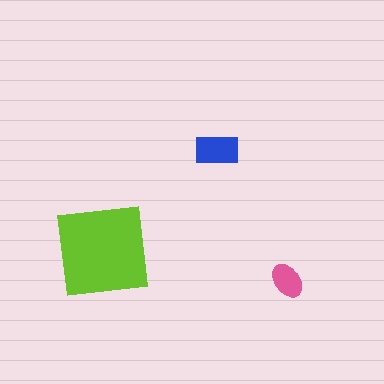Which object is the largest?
The lime square.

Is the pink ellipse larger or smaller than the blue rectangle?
Smaller.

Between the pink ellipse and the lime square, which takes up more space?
The lime square.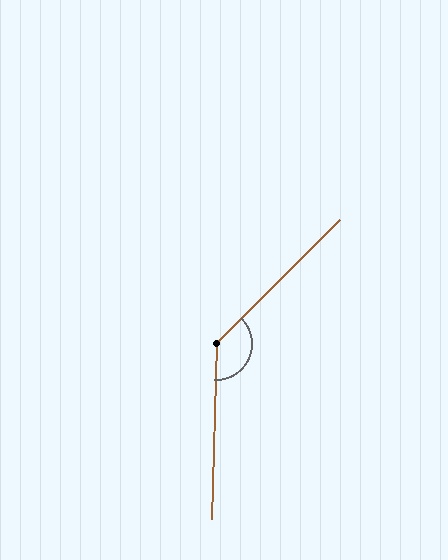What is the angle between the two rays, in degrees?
Approximately 136 degrees.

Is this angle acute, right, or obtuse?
It is obtuse.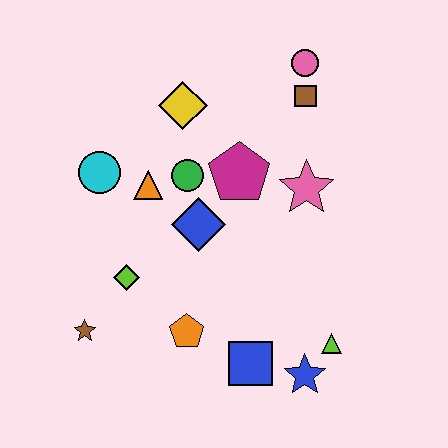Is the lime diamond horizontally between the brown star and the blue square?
Yes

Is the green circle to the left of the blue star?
Yes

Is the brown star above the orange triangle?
No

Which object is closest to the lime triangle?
The blue star is closest to the lime triangle.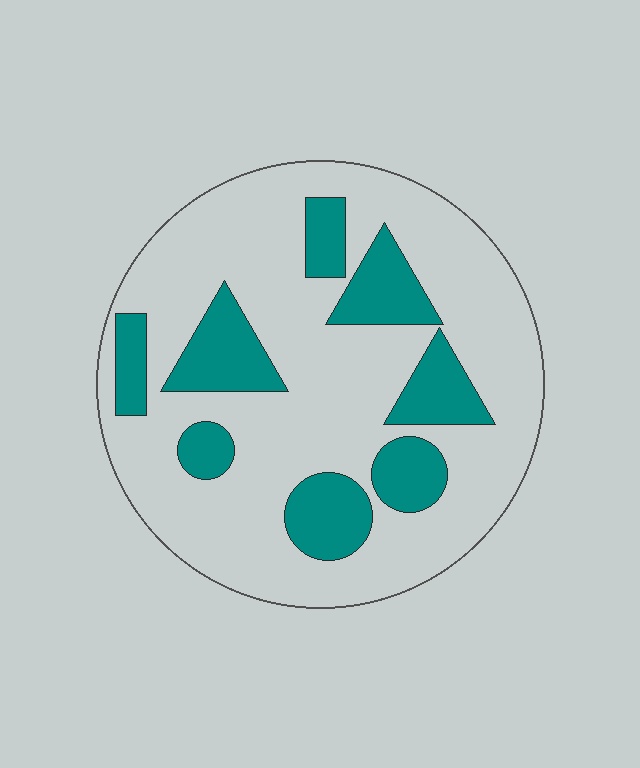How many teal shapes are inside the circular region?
8.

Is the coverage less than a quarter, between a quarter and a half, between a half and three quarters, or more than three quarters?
Less than a quarter.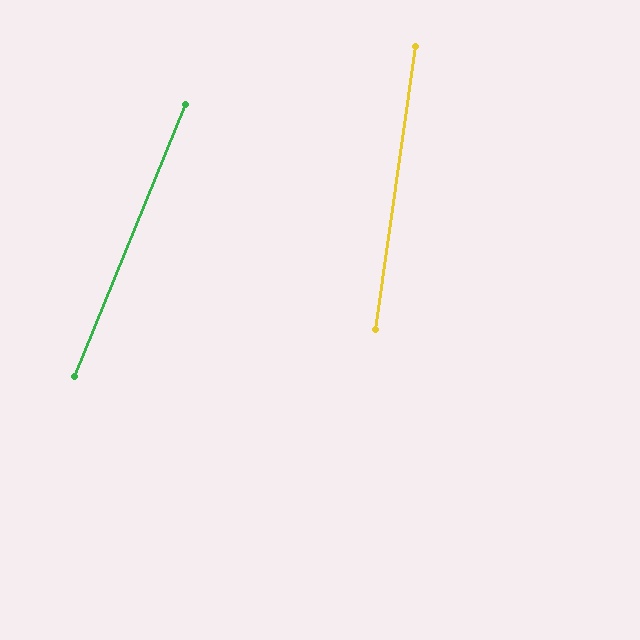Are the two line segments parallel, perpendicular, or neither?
Neither parallel nor perpendicular — they differ by about 14°.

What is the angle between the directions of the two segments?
Approximately 14 degrees.